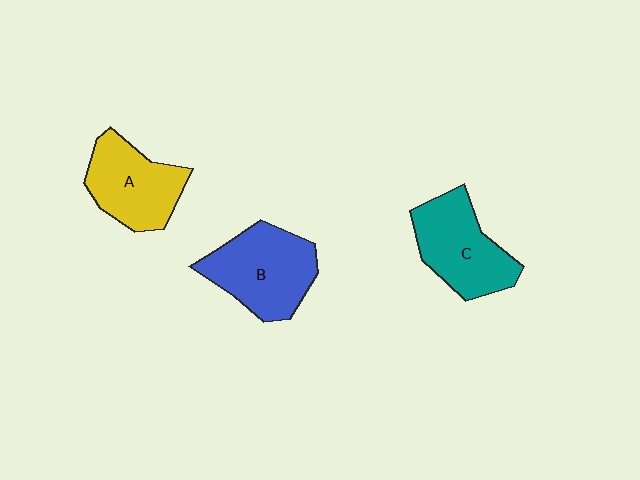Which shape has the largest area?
Shape B (blue).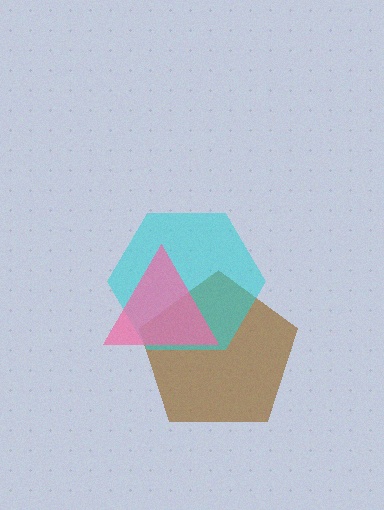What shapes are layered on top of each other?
The layered shapes are: a brown pentagon, a cyan hexagon, a pink triangle.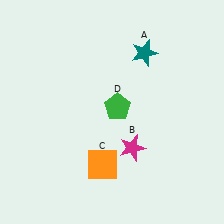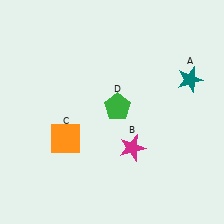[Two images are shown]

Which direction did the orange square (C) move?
The orange square (C) moved left.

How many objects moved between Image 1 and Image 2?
2 objects moved between the two images.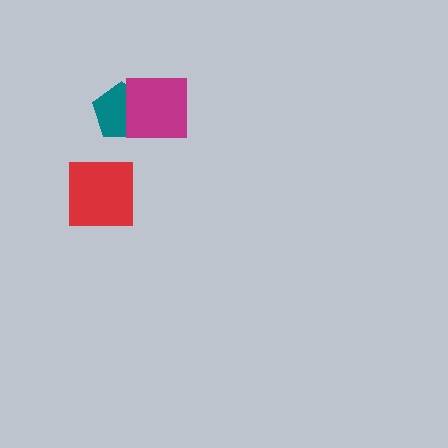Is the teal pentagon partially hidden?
Yes, it is partially covered by another shape.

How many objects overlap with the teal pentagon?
1 object overlaps with the teal pentagon.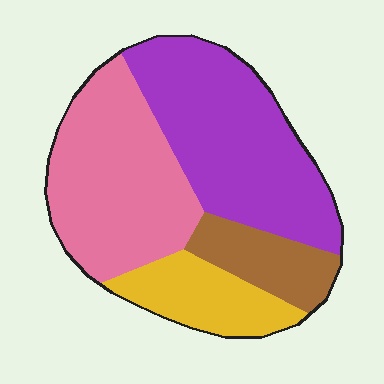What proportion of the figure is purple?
Purple takes up between a quarter and a half of the figure.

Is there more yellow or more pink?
Pink.